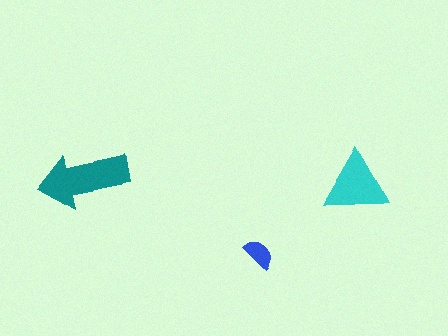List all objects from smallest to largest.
The blue semicircle, the cyan triangle, the teal arrow.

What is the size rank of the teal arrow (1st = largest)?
1st.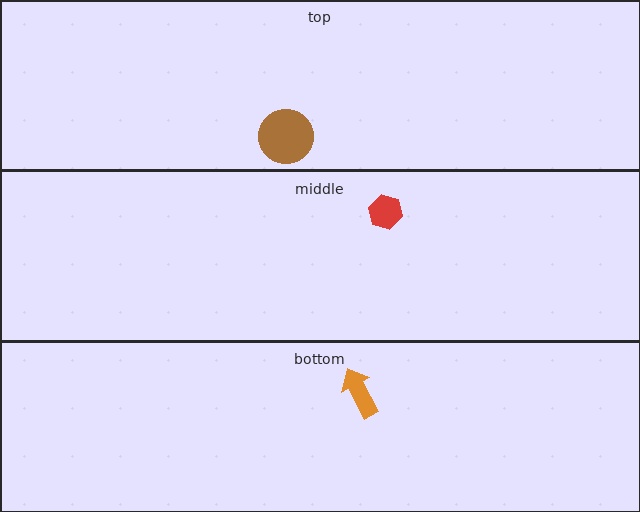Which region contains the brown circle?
The top region.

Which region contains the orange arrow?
The bottom region.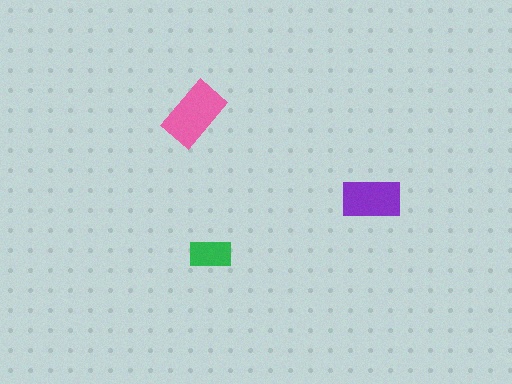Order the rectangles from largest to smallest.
the pink one, the purple one, the green one.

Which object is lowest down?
The green rectangle is bottommost.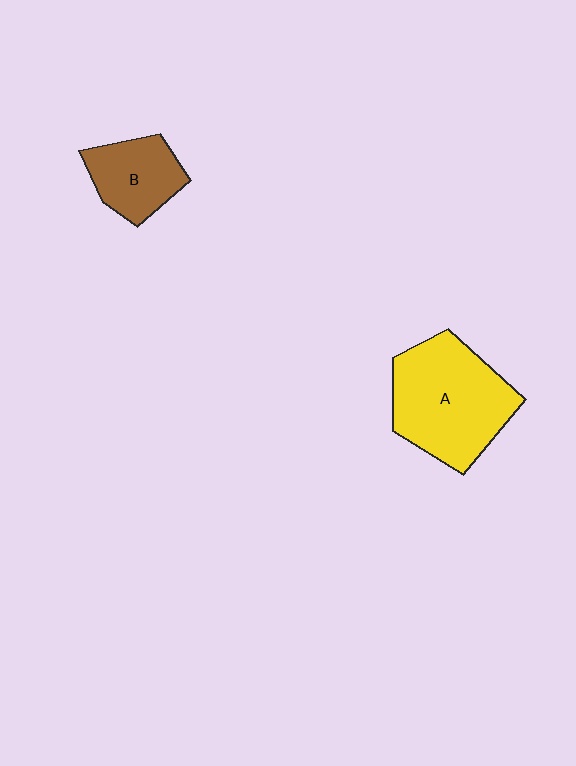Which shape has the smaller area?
Shape B (brown).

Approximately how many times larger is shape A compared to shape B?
Approximately 1.9 times.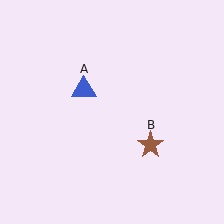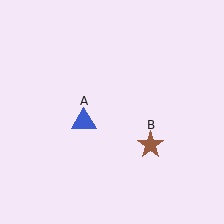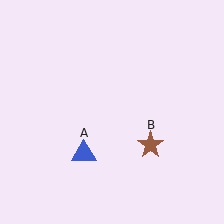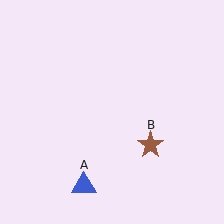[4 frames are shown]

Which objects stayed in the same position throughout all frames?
Brown star (object B) remained stationary.